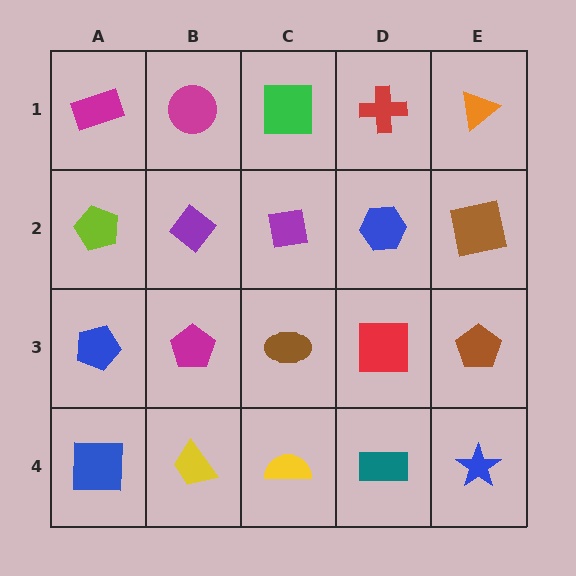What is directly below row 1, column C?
A purple square.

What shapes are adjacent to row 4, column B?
A magenta pentagon (row 3, column B), a blue square (row 4, column A), a yellow semicircle (row 4, column C).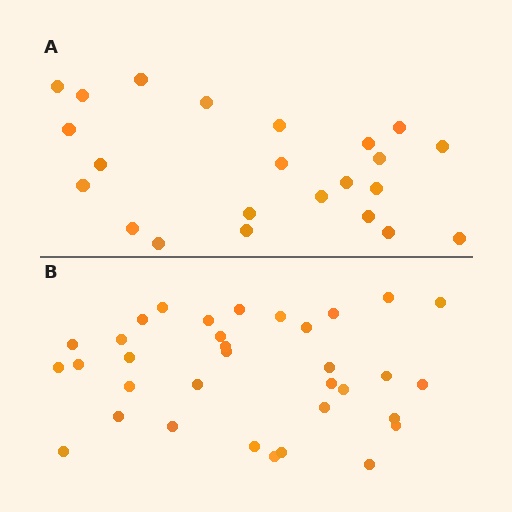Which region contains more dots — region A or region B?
Region B (the bottom region) has more dots.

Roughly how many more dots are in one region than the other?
Region B has roughly 12 or so more dots than region A.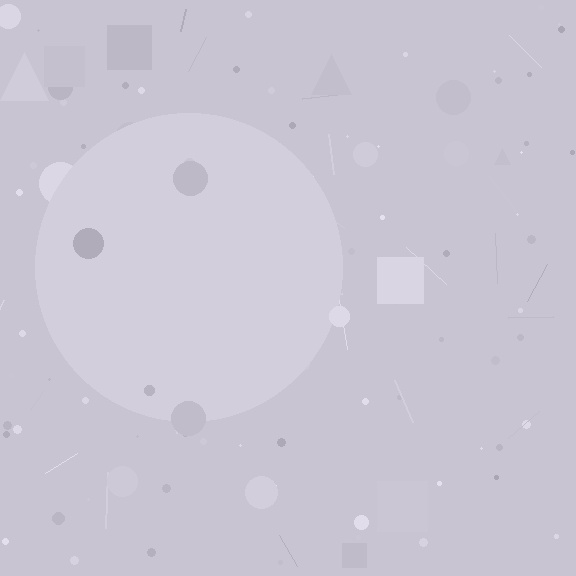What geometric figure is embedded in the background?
A circle is embedded in the background.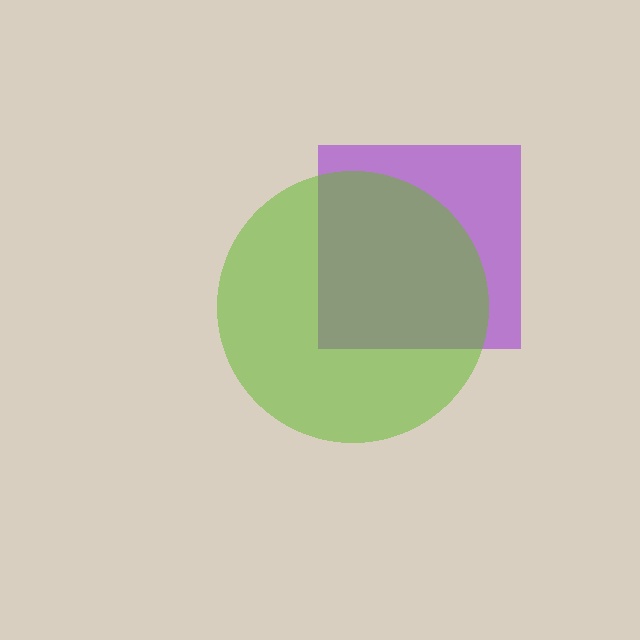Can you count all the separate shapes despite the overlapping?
Yes, there are 2 separate shapes.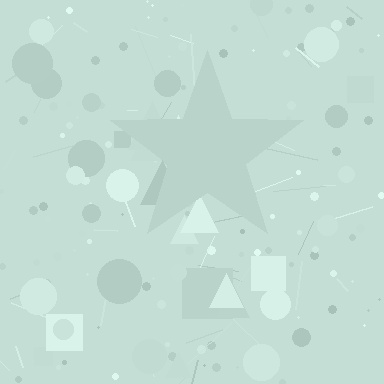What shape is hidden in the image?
A star is hidden in the image.